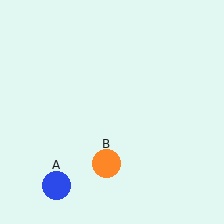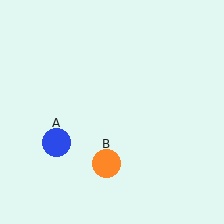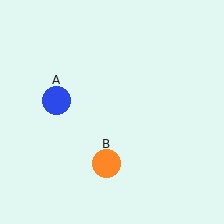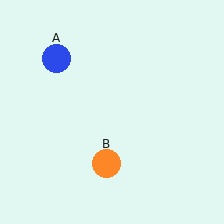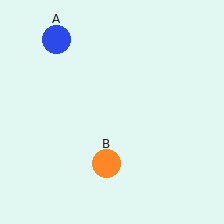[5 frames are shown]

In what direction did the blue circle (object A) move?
The blue circle (object A) moved up.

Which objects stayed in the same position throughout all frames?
Orange circle (object B) remained stationary.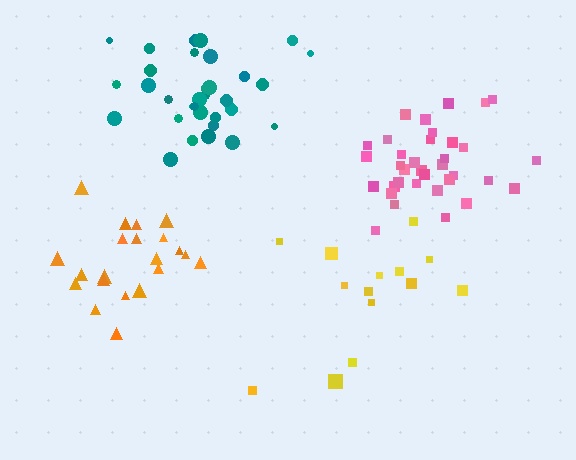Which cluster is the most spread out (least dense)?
Yellow.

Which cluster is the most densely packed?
Pink.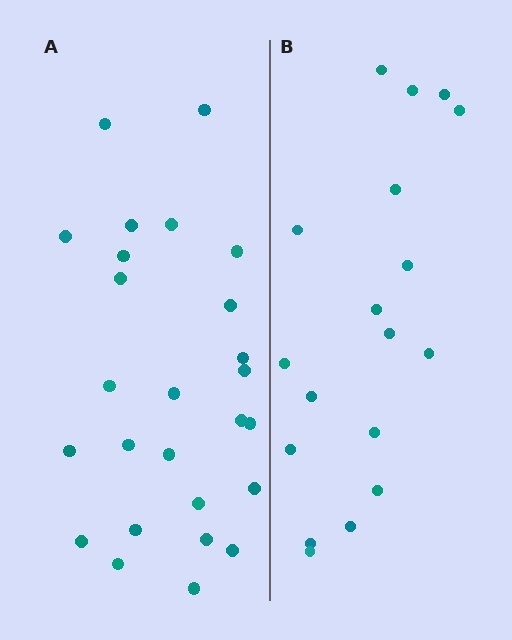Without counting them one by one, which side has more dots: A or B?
Region A (the left region) has more dots.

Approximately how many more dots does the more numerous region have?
Region A has roughly 8 or so more dots than region B.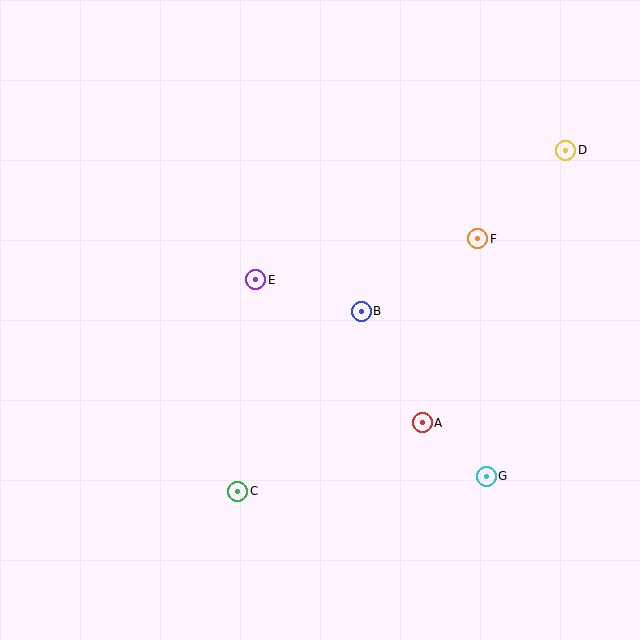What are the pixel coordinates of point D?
Point D is at (566, 150).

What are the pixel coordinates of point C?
Point C is at (238, 491).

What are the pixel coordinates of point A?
Point A is at (422, 423).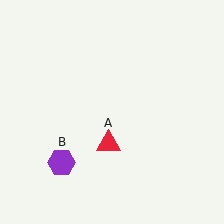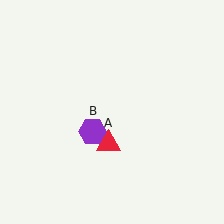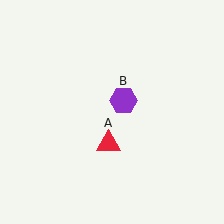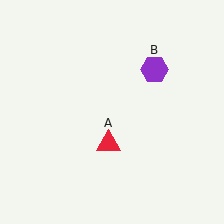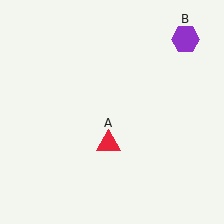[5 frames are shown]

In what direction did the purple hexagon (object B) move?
The purple hexagon (object B) moved up and to the right.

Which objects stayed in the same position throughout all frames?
Red triangle (object A) remained stationary.